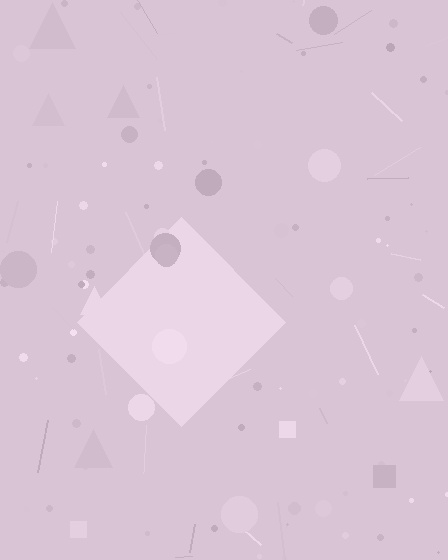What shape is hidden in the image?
A diamond is hidden in the image.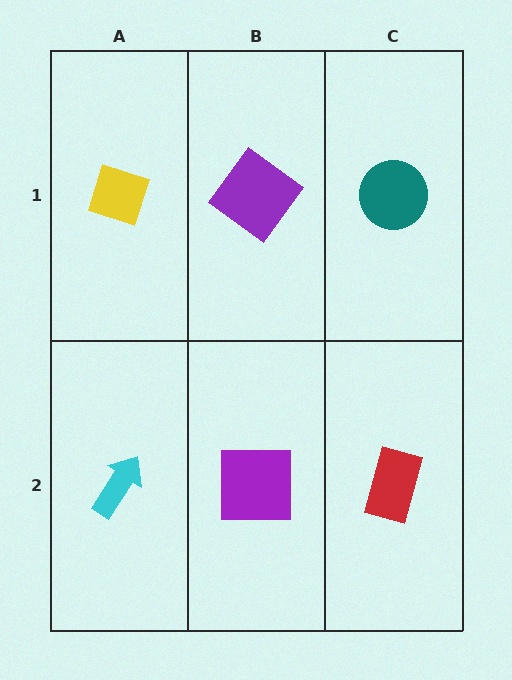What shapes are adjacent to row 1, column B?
A purple square (row 2, column B), a yellow diamond (row 1, column A), a teal circle (row 1, column C).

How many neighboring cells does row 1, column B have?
3.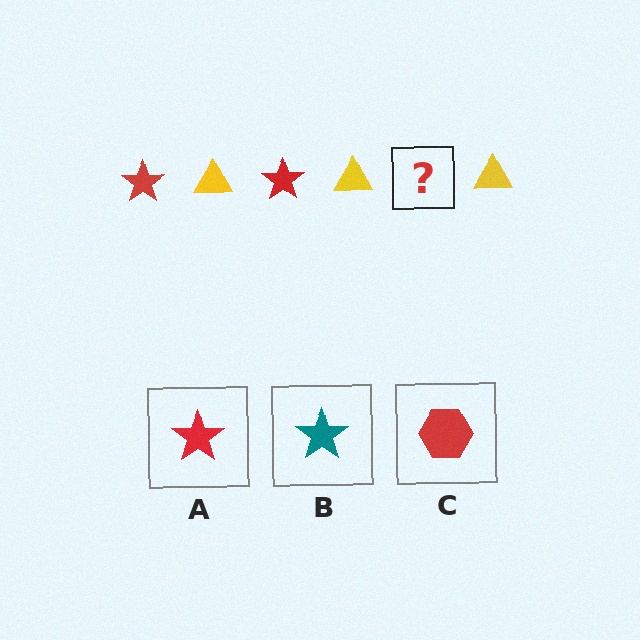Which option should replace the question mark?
Option A.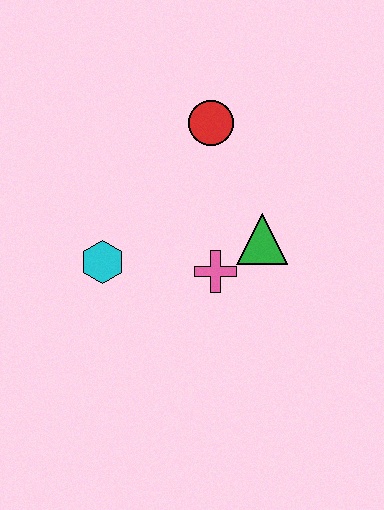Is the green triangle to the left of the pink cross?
No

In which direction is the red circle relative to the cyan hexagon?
The red circle is above the cyan hexagon.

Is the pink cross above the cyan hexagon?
No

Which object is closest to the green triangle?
The pink cross is closest to the green triangle.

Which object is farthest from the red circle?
The cyan hexagon is farthest from the red circle.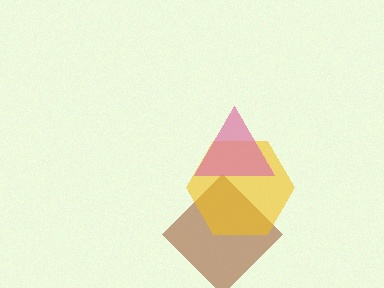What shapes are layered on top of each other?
The layered shapes are: a brown diamond, a yellow hexagon, a pink triangle.